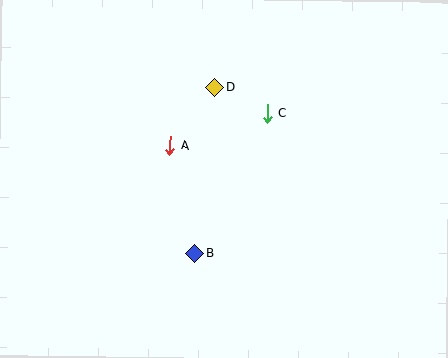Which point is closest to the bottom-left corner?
Point B is closest to the bottom-left corner.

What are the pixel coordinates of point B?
Point B is at (195, 253).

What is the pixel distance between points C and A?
The distance between C and A is 102 pixels.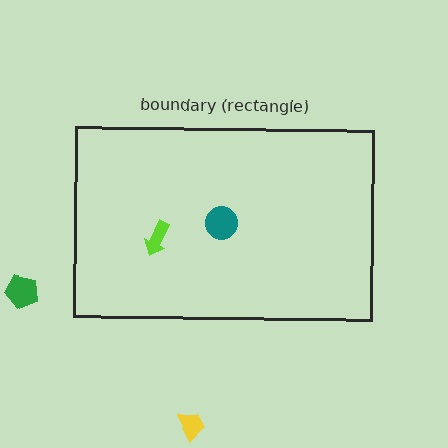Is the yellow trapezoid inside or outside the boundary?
Outside.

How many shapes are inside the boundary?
2 inside, 2 outside.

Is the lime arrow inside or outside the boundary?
Inside.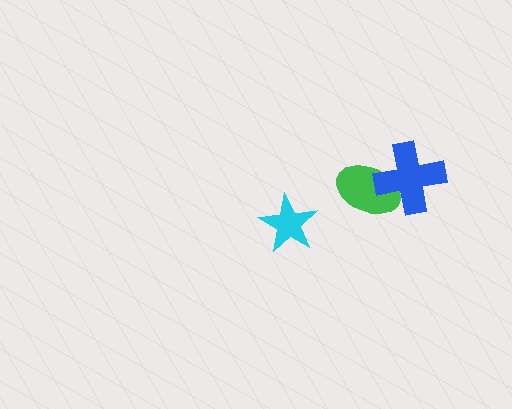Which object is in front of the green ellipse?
The blue cross is in front of the green ellipse.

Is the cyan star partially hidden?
No, no other shape covers it.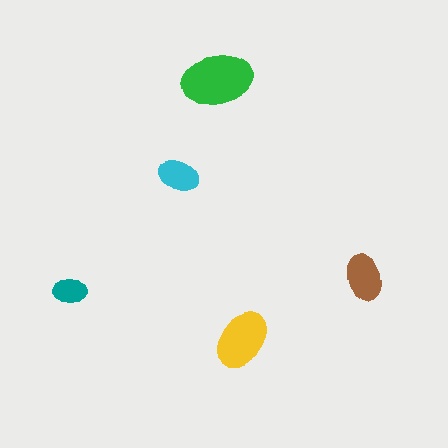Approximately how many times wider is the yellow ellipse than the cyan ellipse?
About 1.5 times wider.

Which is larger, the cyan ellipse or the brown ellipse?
The brown one.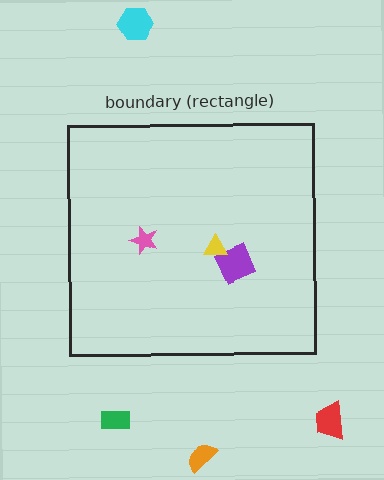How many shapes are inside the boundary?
3 inside, 4 outside.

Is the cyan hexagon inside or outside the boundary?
Outside.